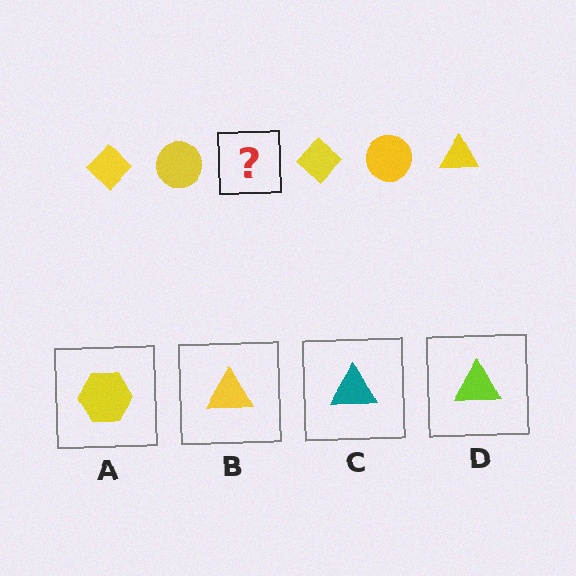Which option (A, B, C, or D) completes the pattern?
B.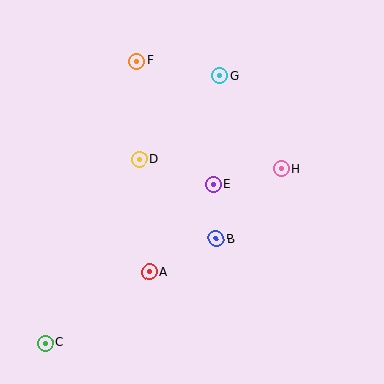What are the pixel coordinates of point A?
Point A is at (149, 272).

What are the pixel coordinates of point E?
Point E is at (213, 184).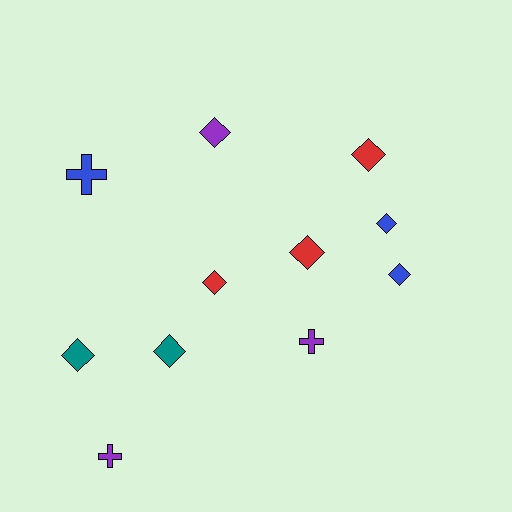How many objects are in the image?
There are 11 objects.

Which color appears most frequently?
Purple, with 3 objects.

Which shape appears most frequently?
Diamond, with 8 objects.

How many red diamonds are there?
There are 3 red diamonds.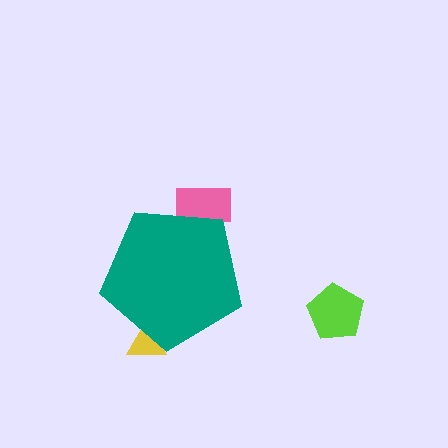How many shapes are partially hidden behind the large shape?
2 shapes are partially hidden.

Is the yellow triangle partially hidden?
Yes, the yellow triangle is partially hidden behind the teal pentagon.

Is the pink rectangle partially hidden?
Yes, the pink rectangle is partially hidden behind the teal pentagon.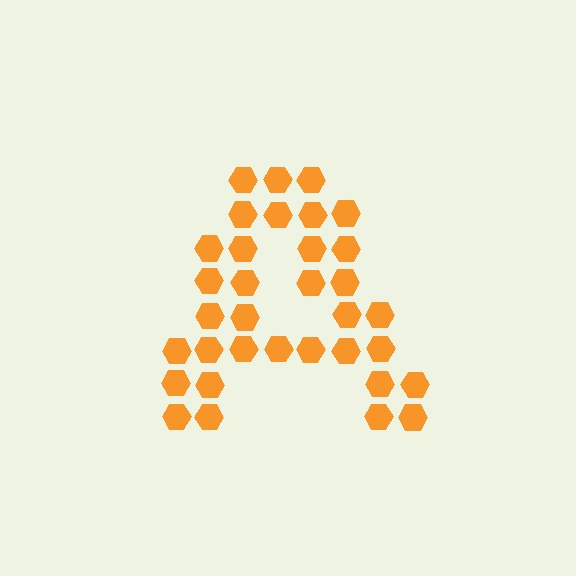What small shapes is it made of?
It is made of small hexagons.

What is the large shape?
The large shape is the letter A.